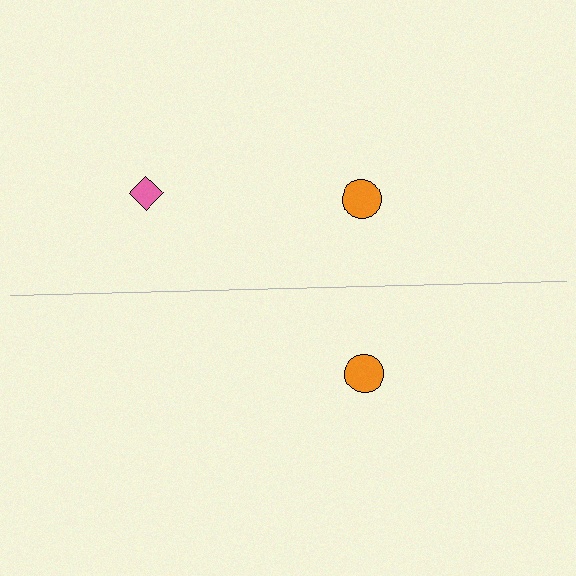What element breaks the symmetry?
A pink diamond is missing from the bottom side.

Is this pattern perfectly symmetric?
No, the pattern is not perfectly symmetric. A pink diamond is missing from the bottom side.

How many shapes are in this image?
There are 3 shapes in this image.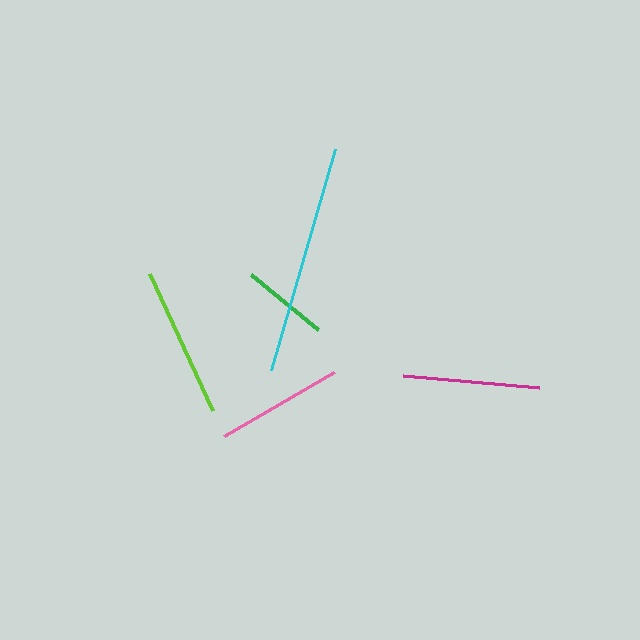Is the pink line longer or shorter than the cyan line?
The cyan line is longer than the pink line.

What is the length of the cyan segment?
The cyan segment is approximately 230 pixels long.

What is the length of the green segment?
The green segment is approximately 86 pixels long.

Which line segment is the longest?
The cyan line is the longest at approximately 230 pixels.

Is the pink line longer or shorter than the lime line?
The lime line is longer than the pink line.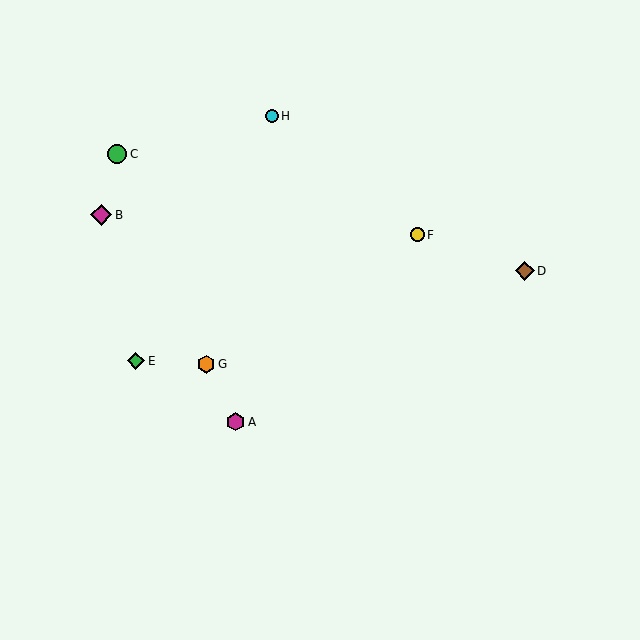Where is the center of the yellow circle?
The center of the yellow circle is at (417, 235).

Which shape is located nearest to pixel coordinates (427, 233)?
The yellow circle (labeled F) at (417, 235) is nearest to that location.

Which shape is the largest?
The magenta diamond (labeled B) is the largest.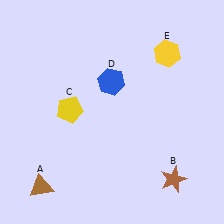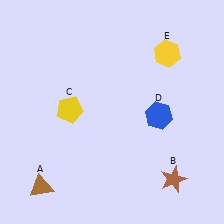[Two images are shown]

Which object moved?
The blue hexagon (D) moved right.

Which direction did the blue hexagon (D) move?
The blue hexagon (D) moved right.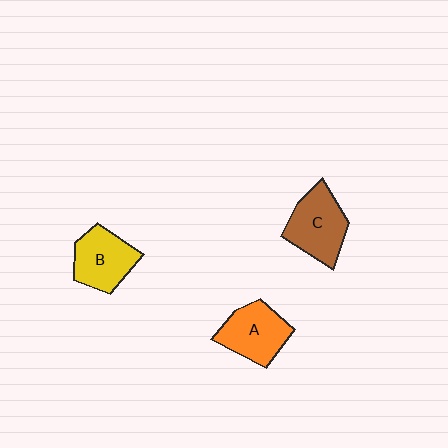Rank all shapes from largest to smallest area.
From largest to smallest: C (brown), A (orange), B (yellow).